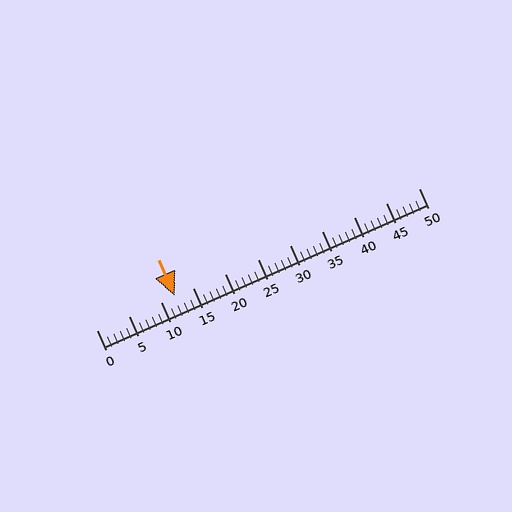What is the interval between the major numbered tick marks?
The major tick marks are spaced 5 units apart.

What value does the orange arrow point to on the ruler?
The orange arrow points to approximately 12.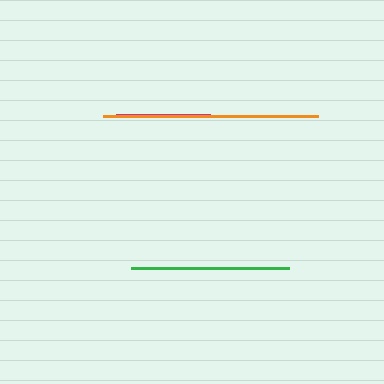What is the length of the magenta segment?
The magenta segment is approximately 94 pixels long.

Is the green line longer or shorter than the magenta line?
The green line is longer than the magenta line.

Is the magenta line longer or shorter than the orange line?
The orange line is longer than the magenta line.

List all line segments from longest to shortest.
From longest to shortest: orange, green, magenta.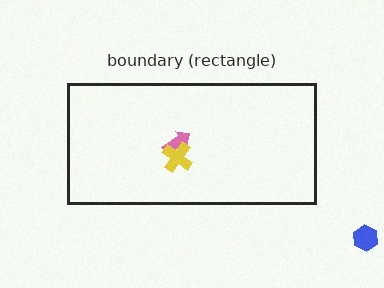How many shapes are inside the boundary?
2 inside, 1 outside.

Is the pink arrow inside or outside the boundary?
Inside.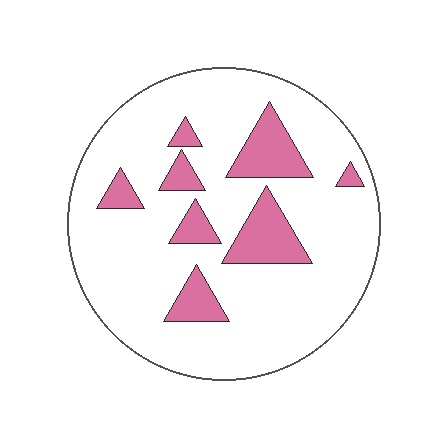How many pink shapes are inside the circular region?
8.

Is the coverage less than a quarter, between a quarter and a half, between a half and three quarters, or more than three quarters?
Less than a quarter.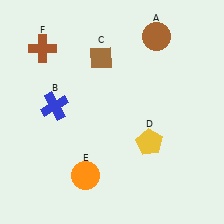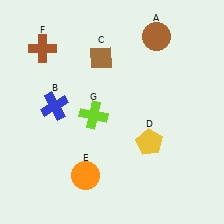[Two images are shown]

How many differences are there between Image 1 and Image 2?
There is 1 difference between the two images.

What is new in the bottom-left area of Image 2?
A lime cross (G) was added in the bottom-left area of Image 2.